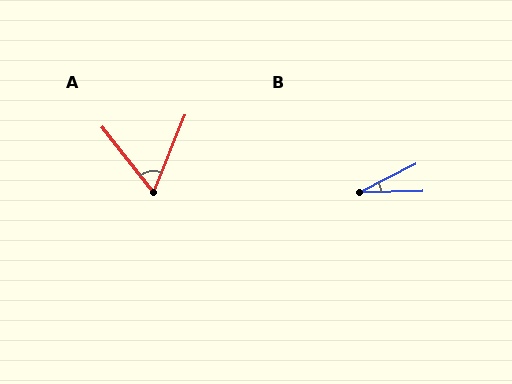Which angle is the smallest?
B, at approximately 25 degrees.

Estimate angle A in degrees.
Approximately 60 degrees.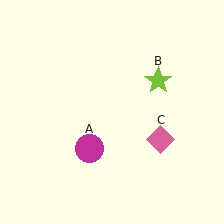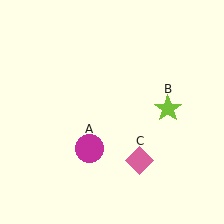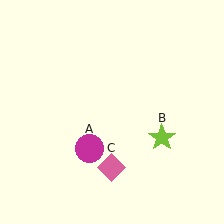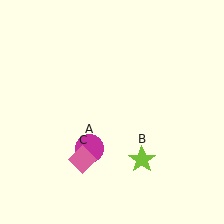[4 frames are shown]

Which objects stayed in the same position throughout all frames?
Magenta circle (object A) remained stationary.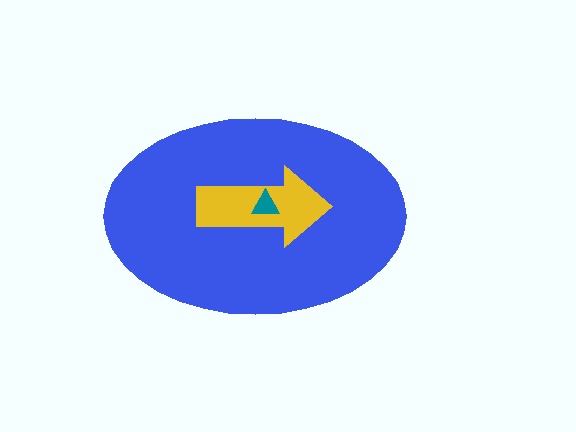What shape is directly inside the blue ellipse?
The yellow arrow.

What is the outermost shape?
The blue ellipse.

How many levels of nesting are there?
3.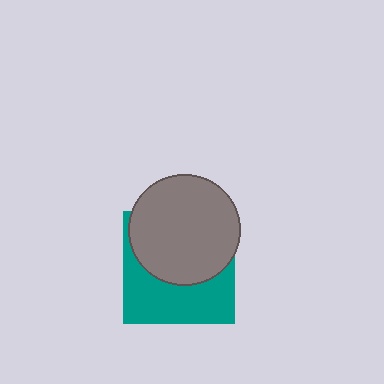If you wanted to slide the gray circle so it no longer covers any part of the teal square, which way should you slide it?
Slide it up — that is the most direct way to separate the two shapes.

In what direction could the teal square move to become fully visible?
The teal square could move down. That would shift it out from behind the gray circle entirely.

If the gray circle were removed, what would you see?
You would see the complete teal square.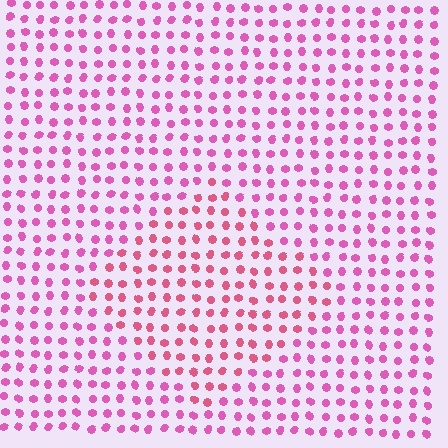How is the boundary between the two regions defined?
The boundary is defined purely by a slight shift in hue (about 23 degrees). Spacing, size, and orientation are identical on both sides.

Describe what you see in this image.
The image is filled with small pink elements in a uniform arrangement. A diamond-shaped region is visible where the elements are tinted to a slightly different hue, forming a subtle color boundary.